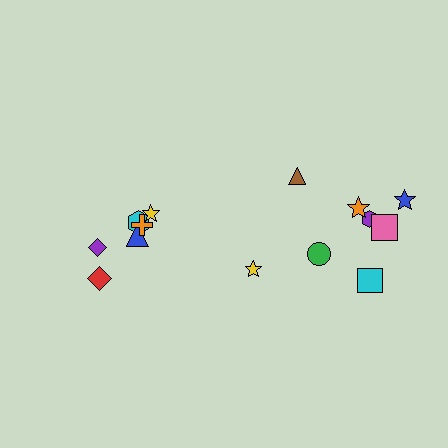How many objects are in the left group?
There are 6 objects.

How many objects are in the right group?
There are 8 objects.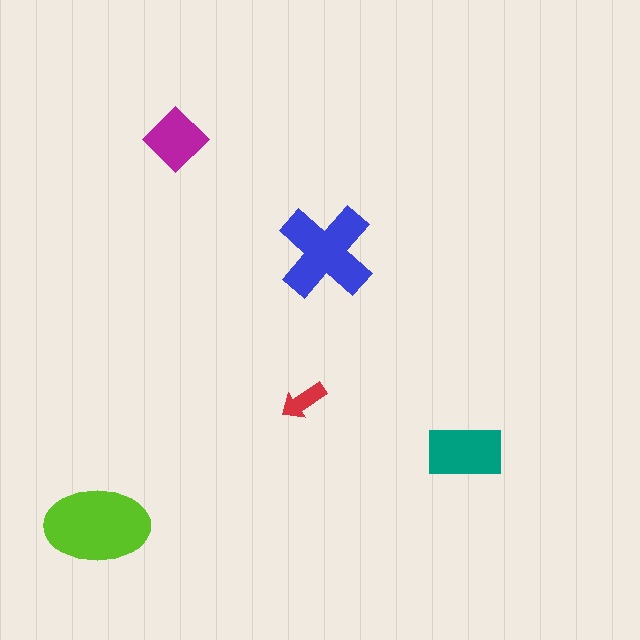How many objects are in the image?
There are 5 objects in the image.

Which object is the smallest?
The red arrow.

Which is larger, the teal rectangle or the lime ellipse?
The lime ellipse.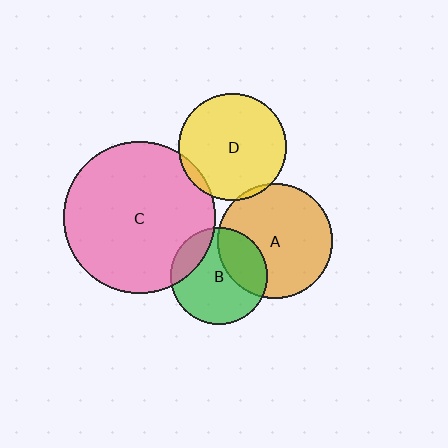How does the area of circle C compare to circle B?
Approximately 2.5 times.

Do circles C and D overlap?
Yes.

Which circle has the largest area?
Circle C (pink).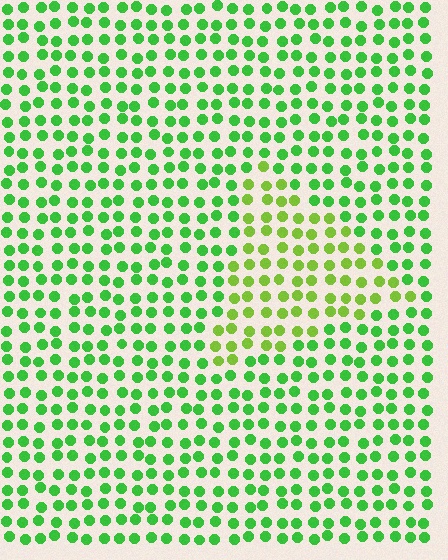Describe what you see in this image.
The image is filled with small green elements in a uniform arrangement. A triangle-shaped region is visible where the elements are tinted to a slightly different hue, forming a subtle color boundary.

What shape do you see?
I see a triangle.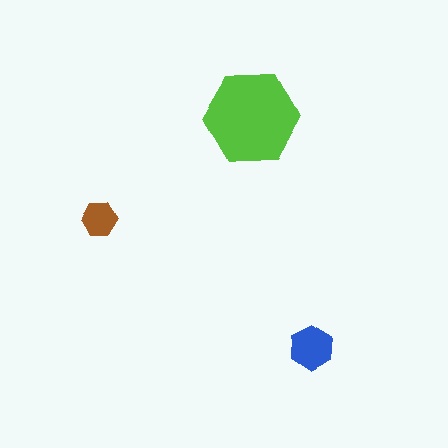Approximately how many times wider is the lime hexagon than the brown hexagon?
About 2.5 times wider.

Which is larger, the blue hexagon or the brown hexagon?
The blue one.